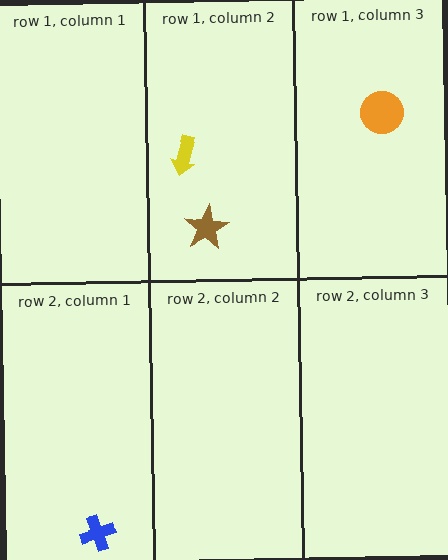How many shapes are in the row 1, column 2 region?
2.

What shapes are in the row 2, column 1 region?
The blue cross.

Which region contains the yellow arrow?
The row 1, column 2 region.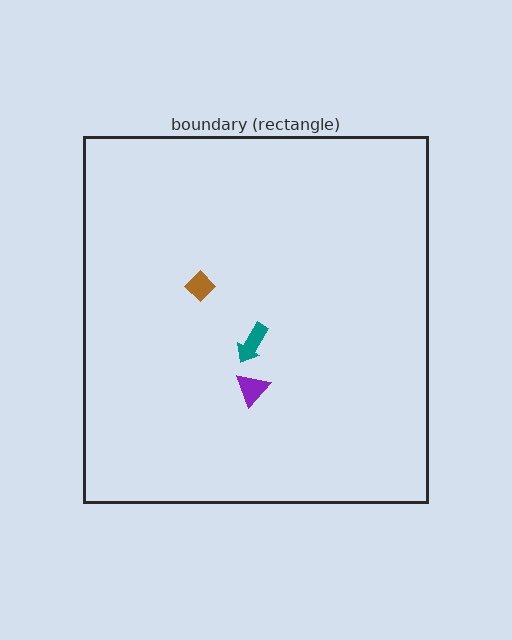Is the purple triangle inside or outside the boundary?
Inside.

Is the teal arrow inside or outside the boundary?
Inside.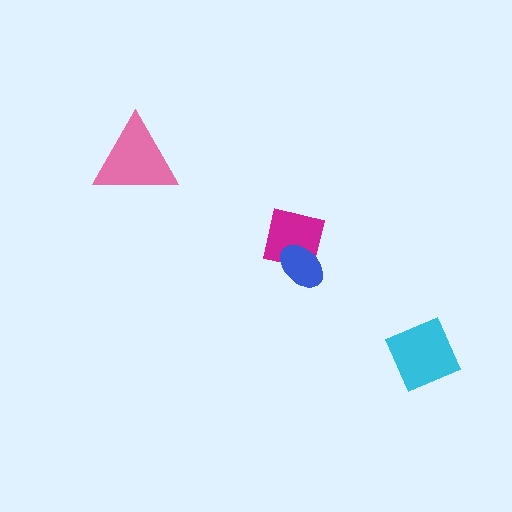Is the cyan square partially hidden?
No, no other shape covers it.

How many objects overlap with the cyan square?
0 objects overlap with the cyan square.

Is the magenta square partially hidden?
Yes, it is partially covered by another shape.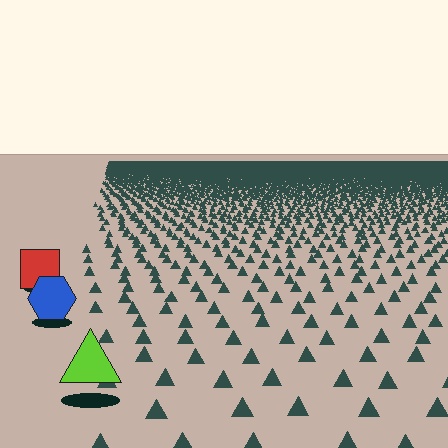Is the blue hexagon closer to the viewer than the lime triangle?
No. The lime triangle is closer — you can tell from the texture gradient: the ground texture is coarser near it.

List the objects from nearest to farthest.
From nearest to farthest: the lime triangle, the blue hexagon, the red square.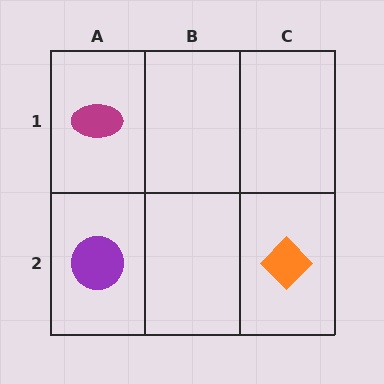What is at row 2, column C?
An orange diamond.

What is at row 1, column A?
A magenta ellipse.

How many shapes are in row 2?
2 shapes.